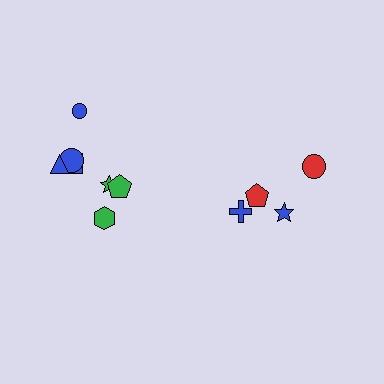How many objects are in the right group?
There are 4 objects.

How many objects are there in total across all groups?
There are 11 objects.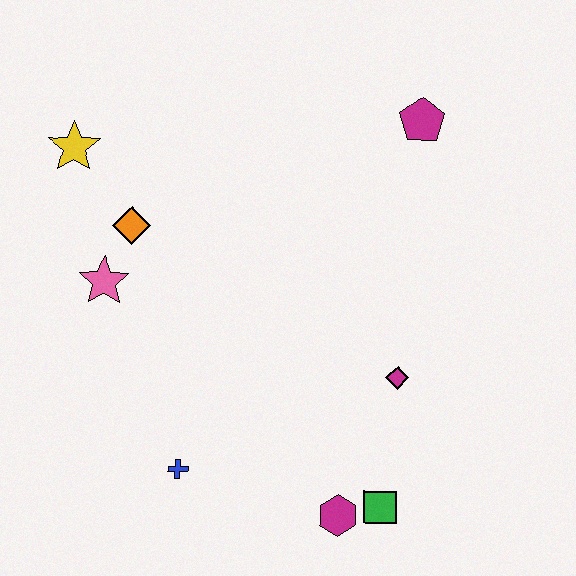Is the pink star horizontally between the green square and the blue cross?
No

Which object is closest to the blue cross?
The magenta hexagon is closest to the blue cross.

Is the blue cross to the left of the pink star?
No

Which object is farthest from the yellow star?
The green square is farthest from the yellow star.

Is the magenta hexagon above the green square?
No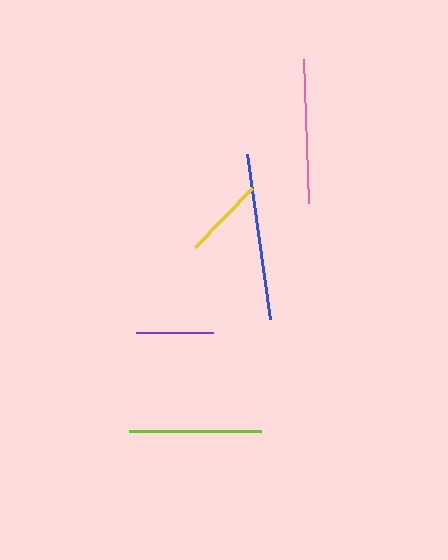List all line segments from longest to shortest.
From longest to shortest: blue, pink, lime, yellow, purple.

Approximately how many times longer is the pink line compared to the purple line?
The pink line is approximately 1.8 times the length of the purple line.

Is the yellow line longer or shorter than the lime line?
The lime line is longer than the yellow line.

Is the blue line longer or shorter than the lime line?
The blue line is longer than the lime line.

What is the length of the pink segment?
The pink segment is approximately 144 pixels long.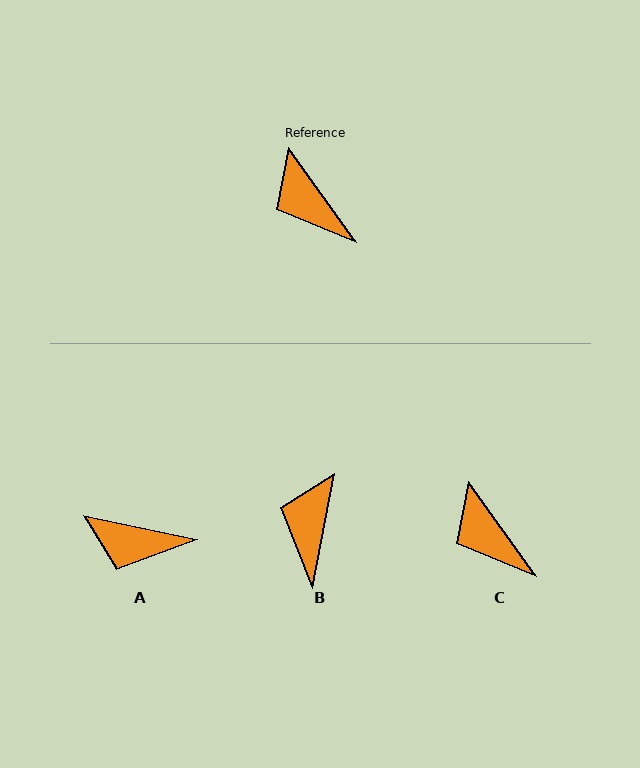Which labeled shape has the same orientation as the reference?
C.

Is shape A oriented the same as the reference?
No, it is off by about 43 degrees.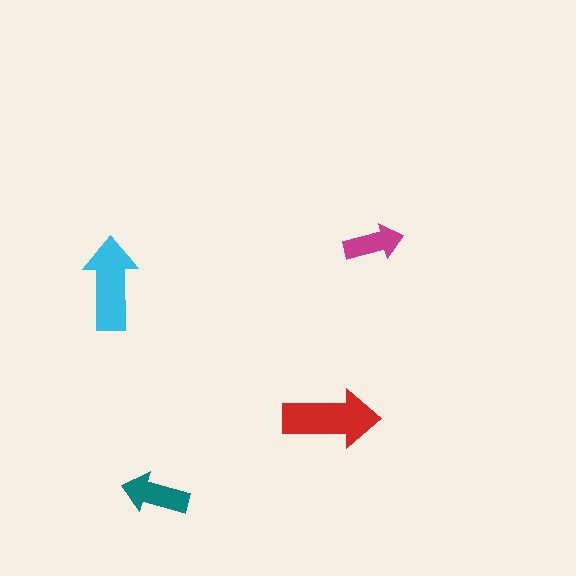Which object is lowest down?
The teal arrow is bottommost.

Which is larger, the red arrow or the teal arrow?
The red one.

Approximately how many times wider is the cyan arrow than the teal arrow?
About 1.5 times wider.